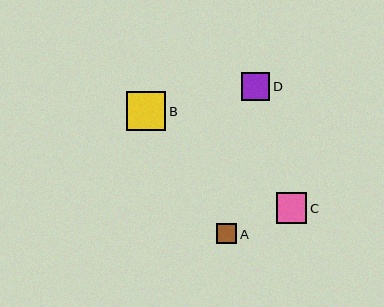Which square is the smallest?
Square A is the smallest with a size of approximately 20 pixels.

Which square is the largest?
Square B is the largest with a size of approximately 39 pixels.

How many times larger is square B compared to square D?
Square B is approximately 1.4 times the size of square D.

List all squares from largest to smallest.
From largest to smallest: B, C, D, A.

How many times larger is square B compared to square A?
Square B is approximately 1.9 times the size of square A.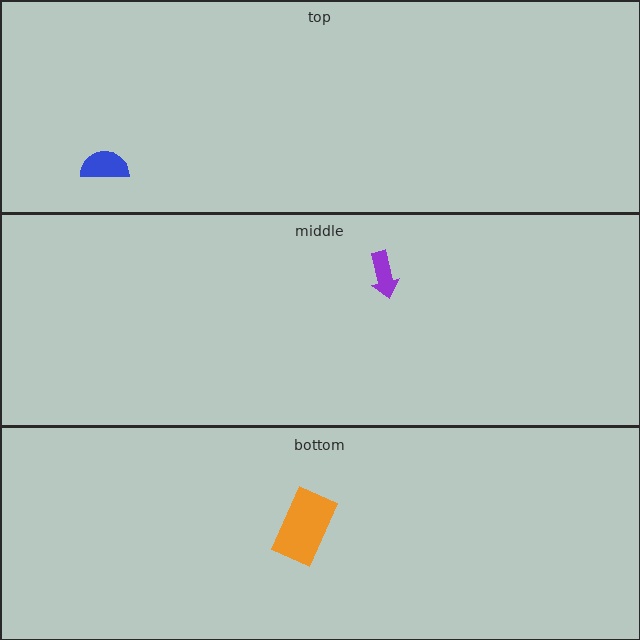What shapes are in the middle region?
The purple arrow.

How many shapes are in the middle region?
1.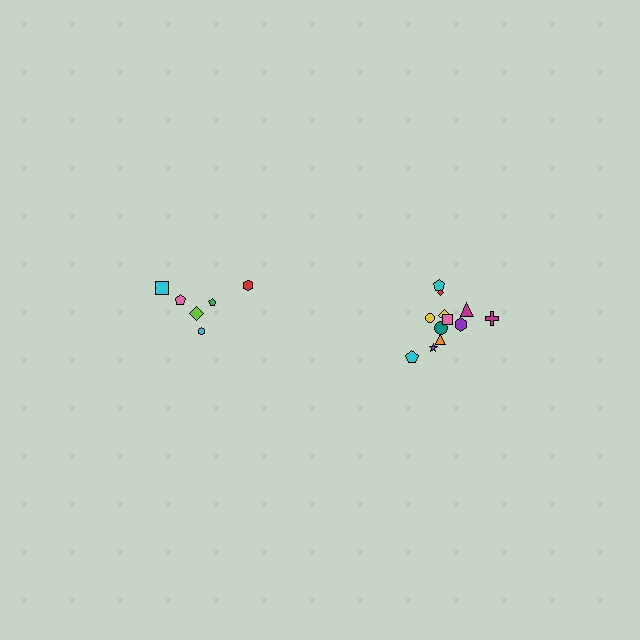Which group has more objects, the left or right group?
The right group.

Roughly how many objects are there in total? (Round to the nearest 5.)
Roughly 20 objects in total.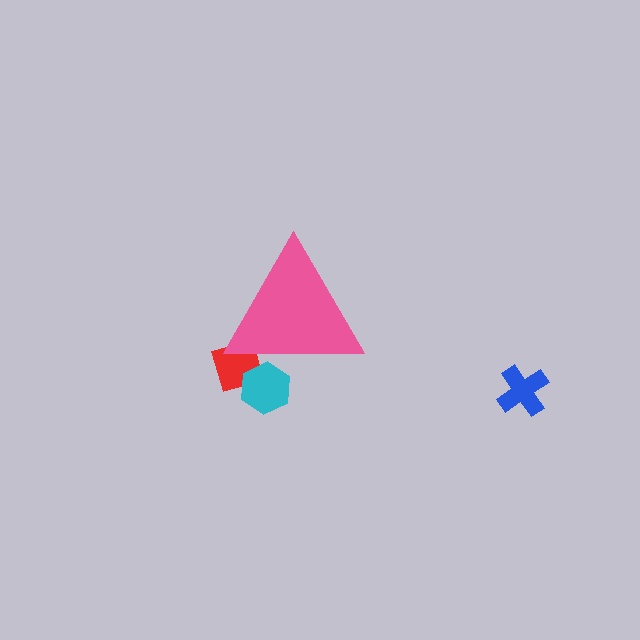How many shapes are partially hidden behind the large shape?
2 shapes are partially hidden.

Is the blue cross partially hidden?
No, the blue cross is fully visible.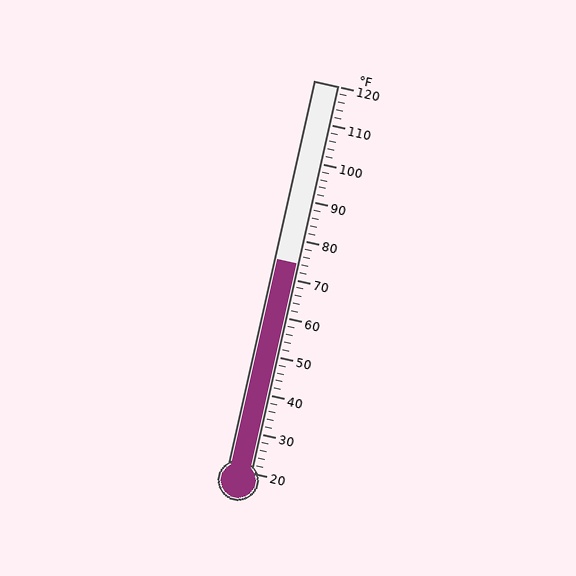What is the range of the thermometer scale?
The thermometer scale ranges from 20°F to 120°F.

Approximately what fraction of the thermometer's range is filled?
The thermometer is filled to approximately 55% of its range.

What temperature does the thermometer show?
The thermometer shows approximately 74°F.